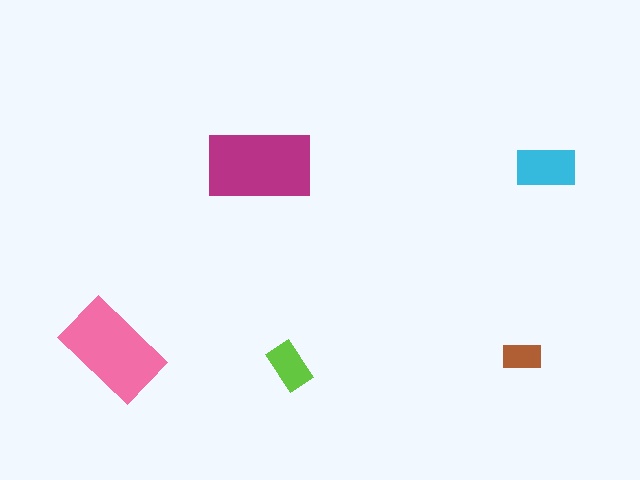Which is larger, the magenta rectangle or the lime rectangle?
The magenta one.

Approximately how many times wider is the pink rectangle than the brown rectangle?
About 2.5 times wider.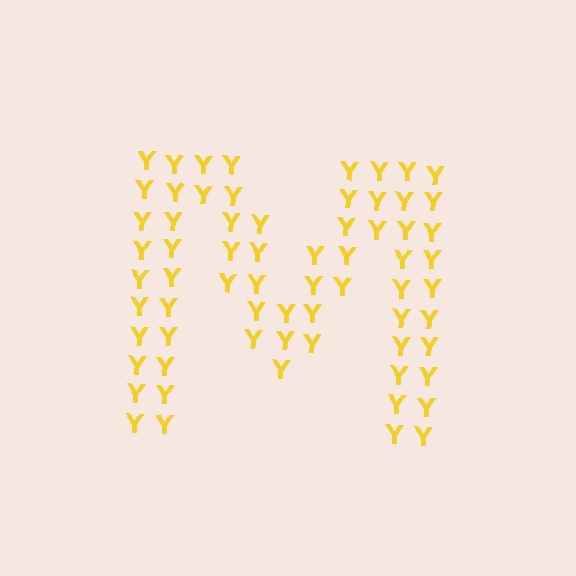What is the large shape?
The large shape is the letter M.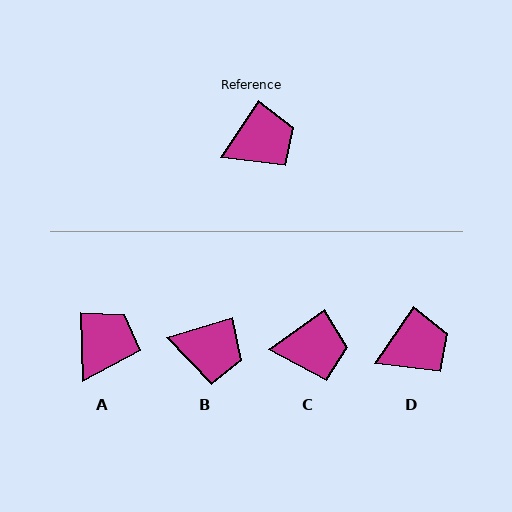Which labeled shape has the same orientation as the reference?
D.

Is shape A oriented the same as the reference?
No, it is off by about 35 degrees.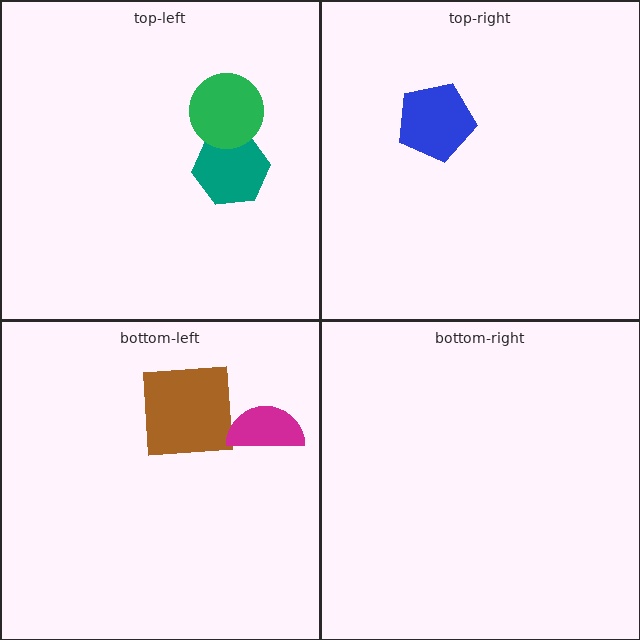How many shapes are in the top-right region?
1.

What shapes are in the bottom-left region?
The brown square, the magenta semicircle.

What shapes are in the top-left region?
The teal hexagon, the green circle.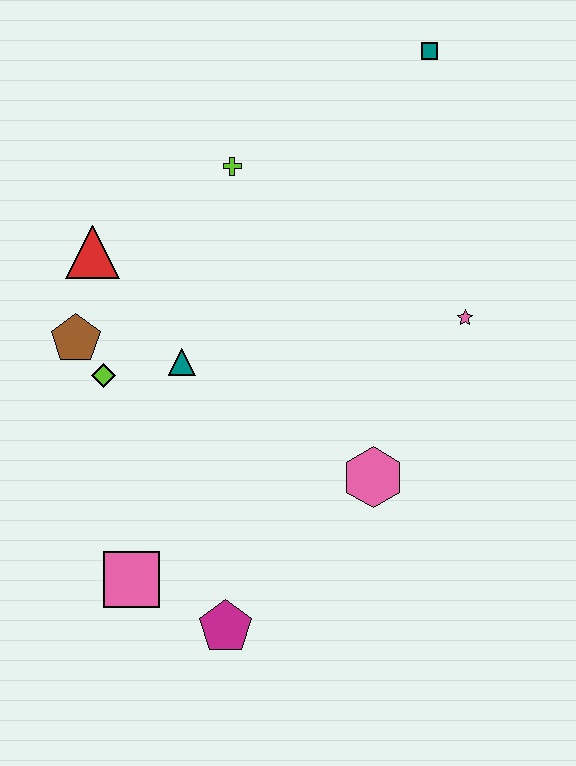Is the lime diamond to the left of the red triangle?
No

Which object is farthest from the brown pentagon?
The teal square is farthest from the brown pentagon.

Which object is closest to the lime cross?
The red triangle is closest to the lime cross.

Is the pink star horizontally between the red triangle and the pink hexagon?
No